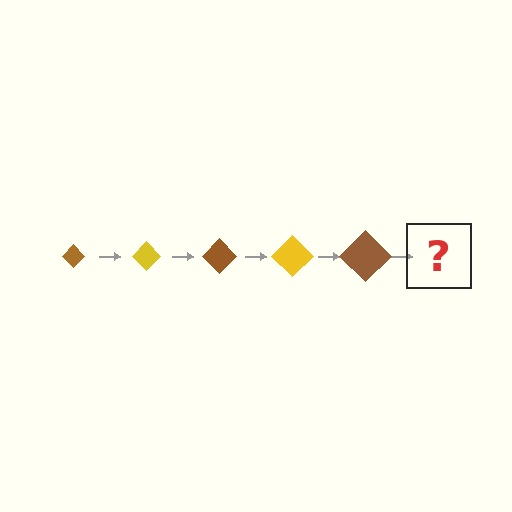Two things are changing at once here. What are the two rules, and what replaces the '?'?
The two rules are that the diamond grows larger each step and the color cycles through brown and yellow. The '?' should be a yellow diamond, larger than the previous one.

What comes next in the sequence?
The next element should be a yellow diamond, larger than the previous one.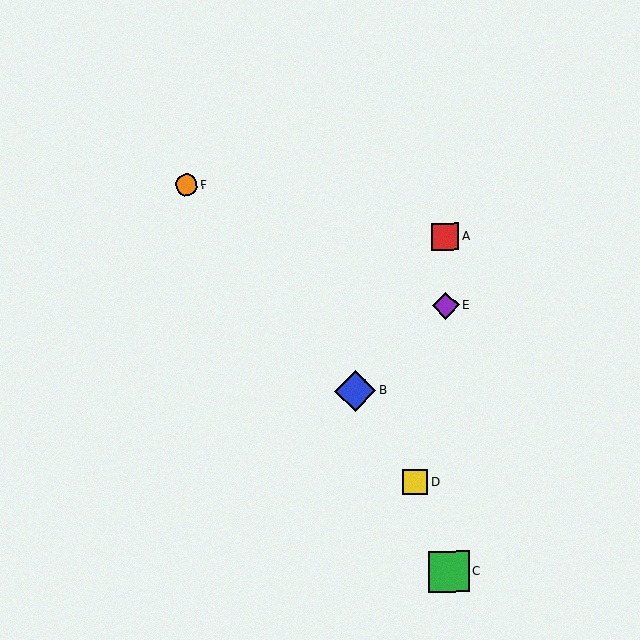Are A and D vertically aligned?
No, A is at x≈445 and D is at x≈415.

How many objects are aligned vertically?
3 objects (A, C, E) are aligned vertically.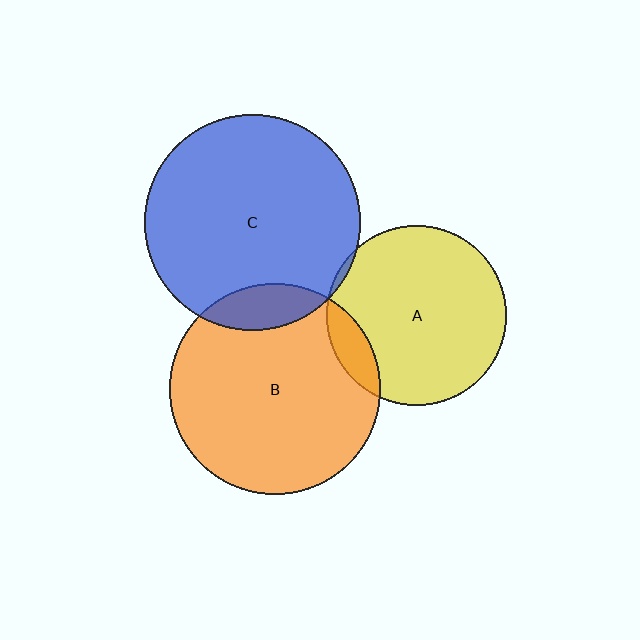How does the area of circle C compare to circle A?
Approximately 1.4 times.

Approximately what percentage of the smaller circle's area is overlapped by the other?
Approximately 5%.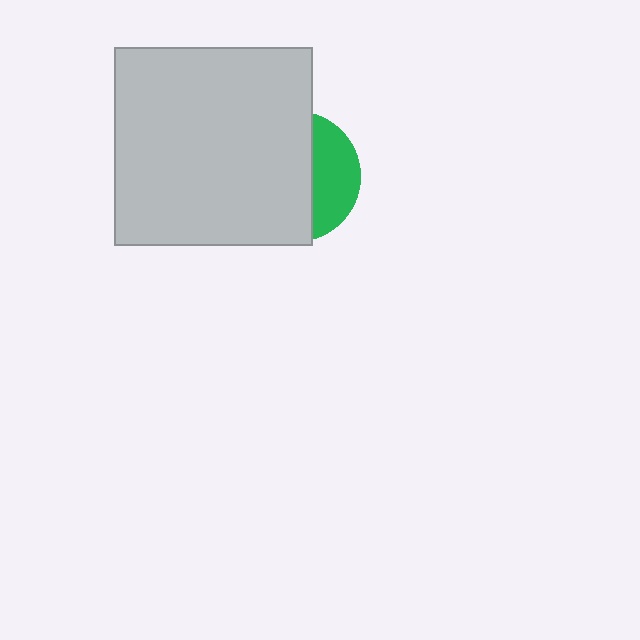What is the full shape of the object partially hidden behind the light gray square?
The partially hidden object is a green circle.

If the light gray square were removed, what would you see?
You would see the complete green circle.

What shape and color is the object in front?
The object in front is a light gray square.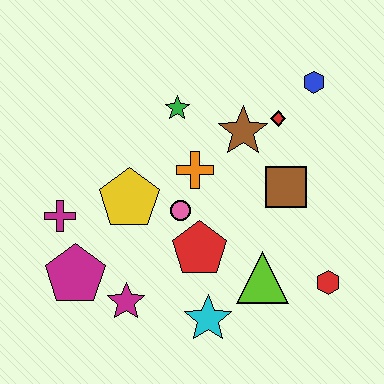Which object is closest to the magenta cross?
The magenta pentagon is closest to the magenta cross.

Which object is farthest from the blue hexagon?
The magenta pentagon is farthest from the blue hexagon.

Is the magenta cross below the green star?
Yes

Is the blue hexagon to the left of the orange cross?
No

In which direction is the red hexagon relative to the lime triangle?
The red hexagon is to the right of the lime triangle.